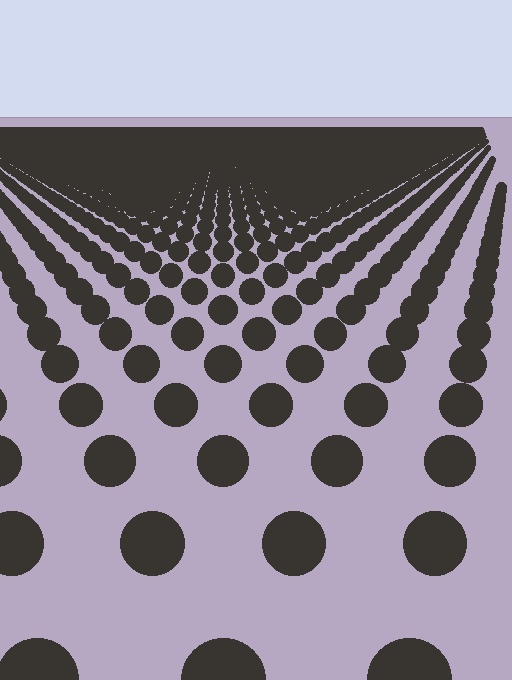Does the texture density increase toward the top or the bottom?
Density increases toward the top.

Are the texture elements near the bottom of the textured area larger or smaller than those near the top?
Larger. Near the bottom, elements are closer to the viewer and appear at a bigger on-screen size.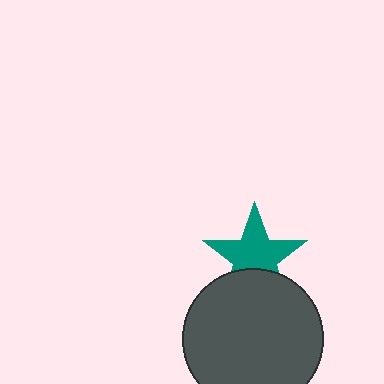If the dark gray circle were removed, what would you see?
You would see the complete teal star.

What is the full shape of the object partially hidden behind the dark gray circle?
The partially hidden object is a teal star.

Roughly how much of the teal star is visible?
Most of it is visible (roughly 70%).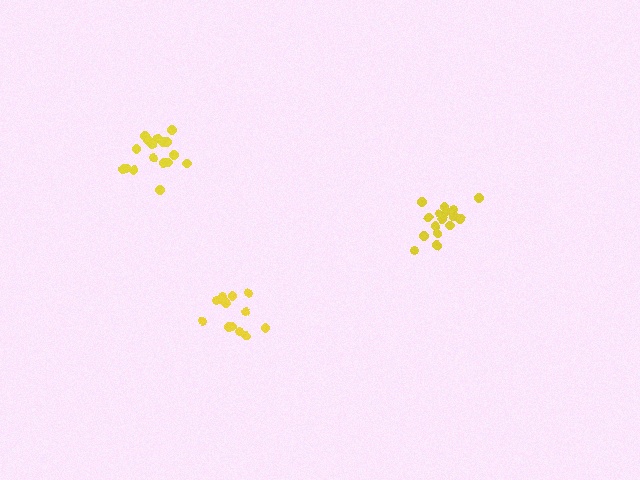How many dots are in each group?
Group 1: 17 dots, Group 2: 14 dots, Group 3: 16 dots (47 total).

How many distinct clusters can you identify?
There are 3 distinct clusters.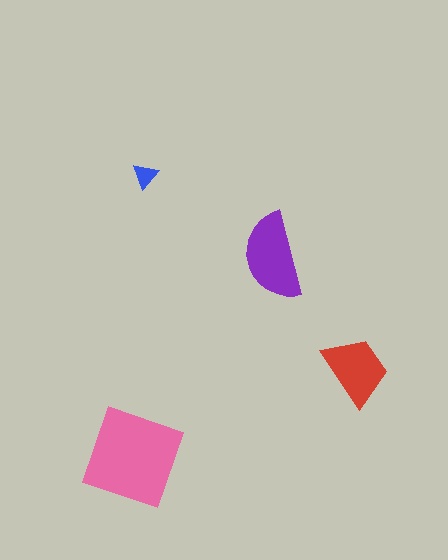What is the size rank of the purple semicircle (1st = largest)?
2nd.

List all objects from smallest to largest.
The blue triangle, the red trapezoid, the purple semicircle, the pink diamond.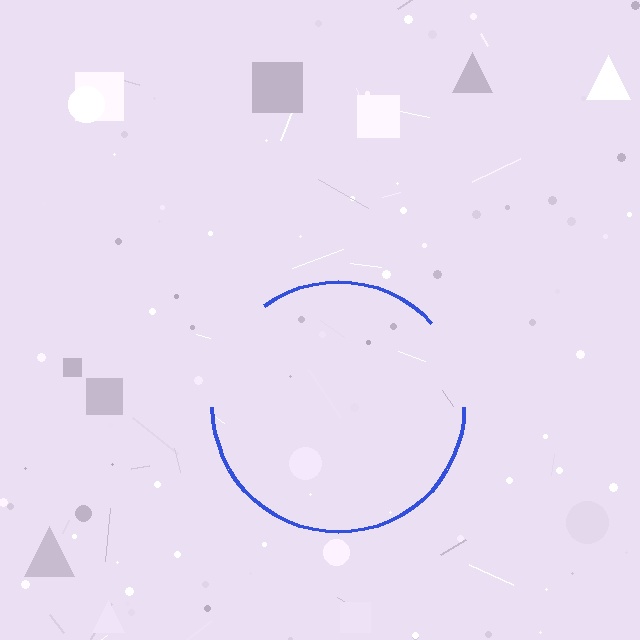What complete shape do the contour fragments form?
The contour fragments form a circle.